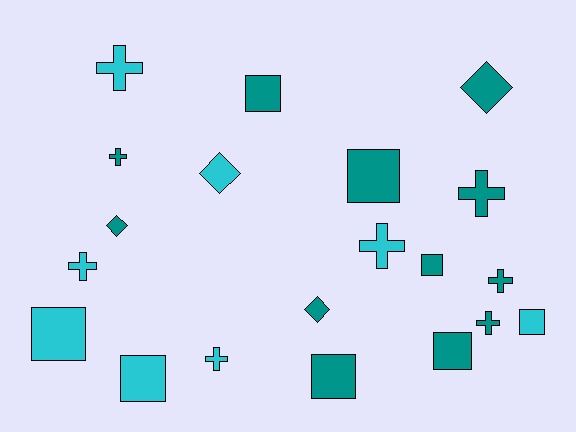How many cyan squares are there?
There are 3 cyan squares.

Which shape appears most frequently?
Square, with 8 objects.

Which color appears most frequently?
Teal, with 12 objects.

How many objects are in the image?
There are 20 objects.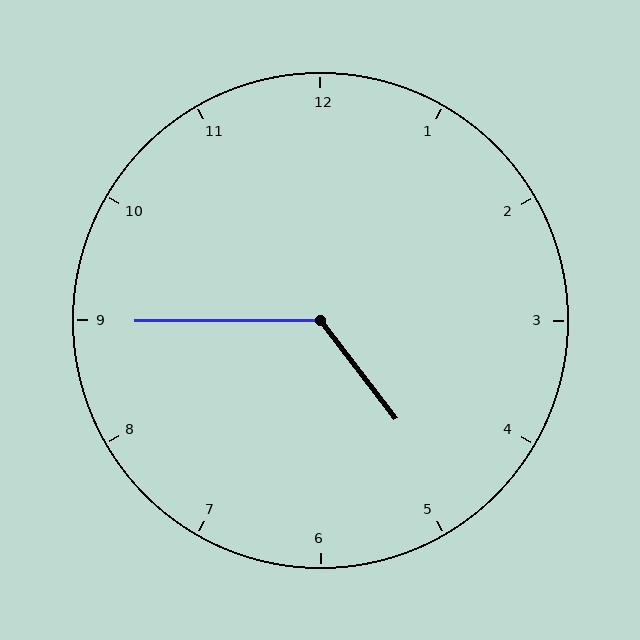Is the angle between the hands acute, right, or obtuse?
It is obtuse.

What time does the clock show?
4:45.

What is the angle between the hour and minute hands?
Approximately 128 degrees.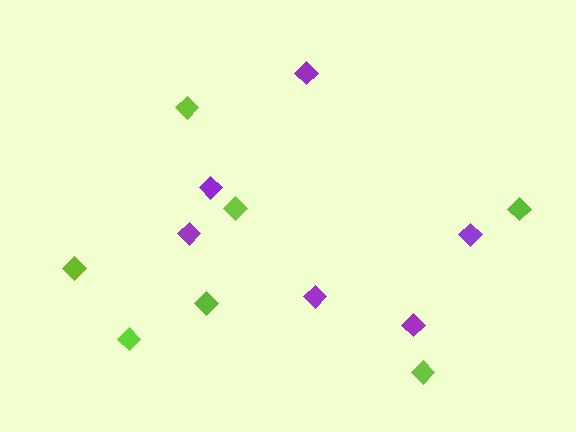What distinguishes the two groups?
There are 2 groups: one group of lime diamonds (7) and one group of purple diamonds (6).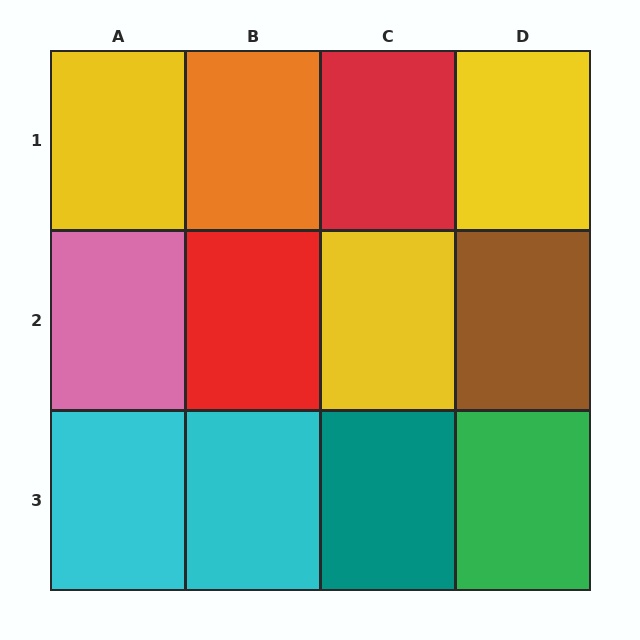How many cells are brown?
1 cell is brown.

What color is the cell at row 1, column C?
Red.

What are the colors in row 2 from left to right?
Pink, red, yellow, brown.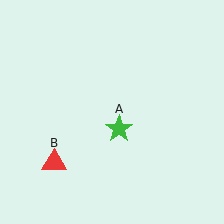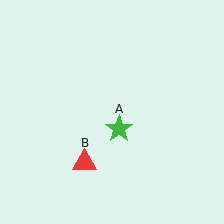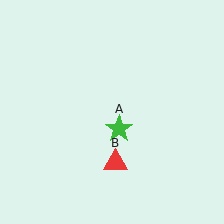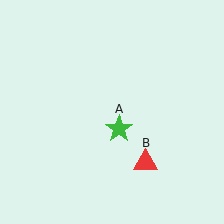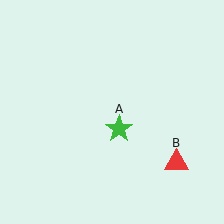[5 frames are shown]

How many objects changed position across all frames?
1 object changed position: red triangle (object B).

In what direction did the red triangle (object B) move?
The red triangle (object B) moved right.